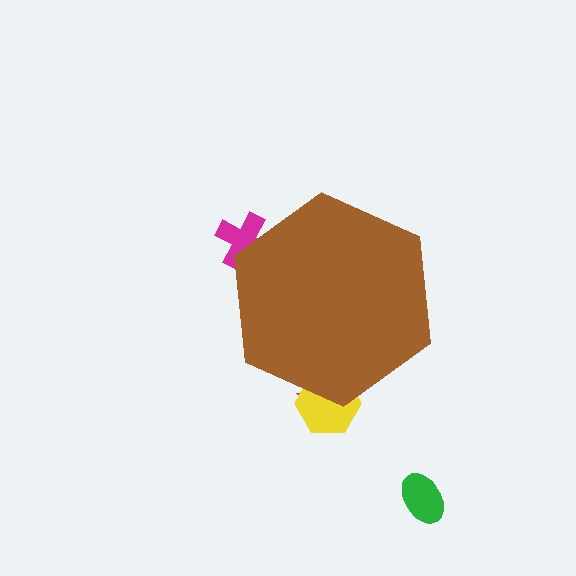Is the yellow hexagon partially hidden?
Yes, the yellow hexagon is partially hidden behind the brown hexagon.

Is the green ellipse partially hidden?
No, the green ellipse is fully visible.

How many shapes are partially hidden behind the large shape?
3 shapes are partially hidden.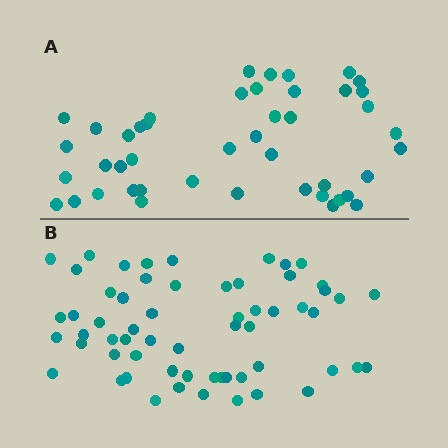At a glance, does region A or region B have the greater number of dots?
Region B (the bottom region) has more dots.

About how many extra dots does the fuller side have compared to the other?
Region B has approximately 15 more dots than region A.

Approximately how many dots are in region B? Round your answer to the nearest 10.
About 60 dots.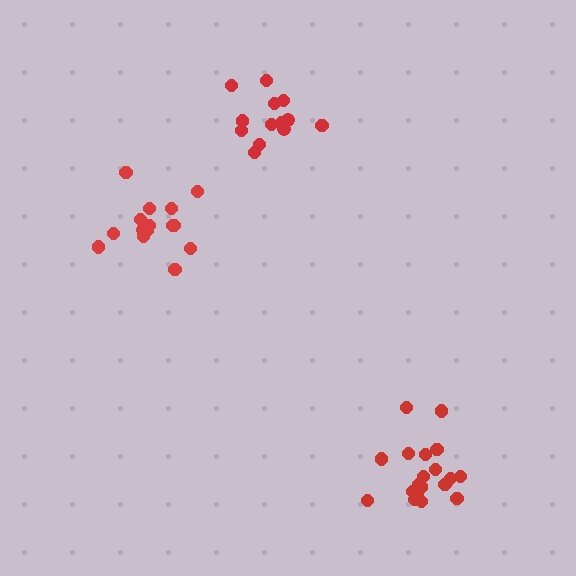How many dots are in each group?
Group 1: 15 dots, Group 2: 14 dots, Group 3: 19 dots (48 total).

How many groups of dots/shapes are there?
There are 3 groups.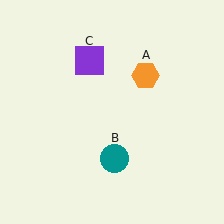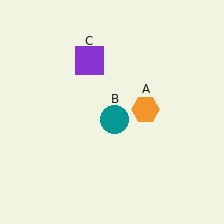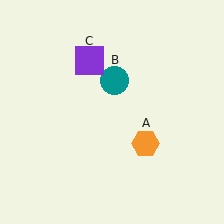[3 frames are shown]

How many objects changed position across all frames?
2 objects changed position: orange hexagon (object A), teal circle (object B).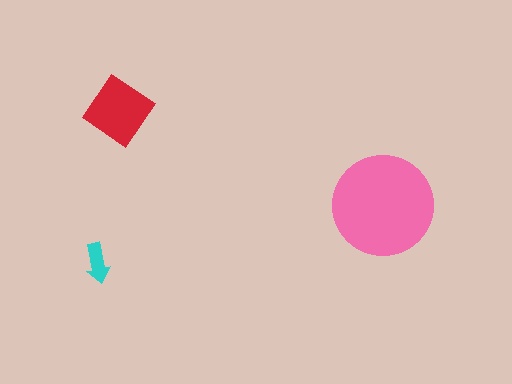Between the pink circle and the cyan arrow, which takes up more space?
The pink circle.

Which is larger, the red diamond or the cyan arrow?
The red diamond.